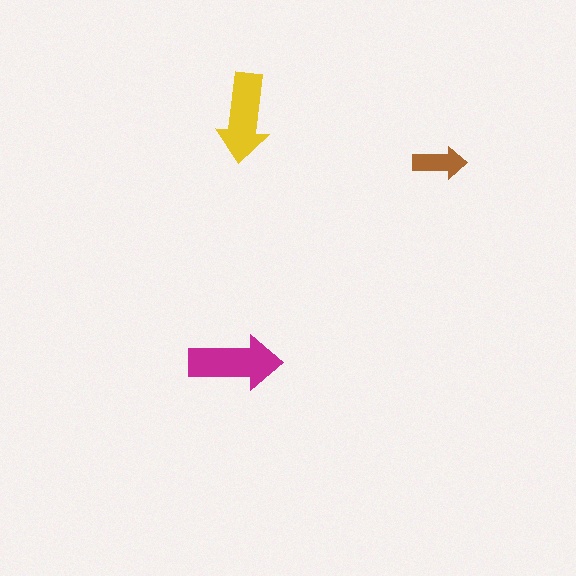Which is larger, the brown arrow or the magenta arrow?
The magenta one.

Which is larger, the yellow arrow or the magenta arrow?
The magenta one.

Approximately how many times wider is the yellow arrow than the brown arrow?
About 1.5 times wider.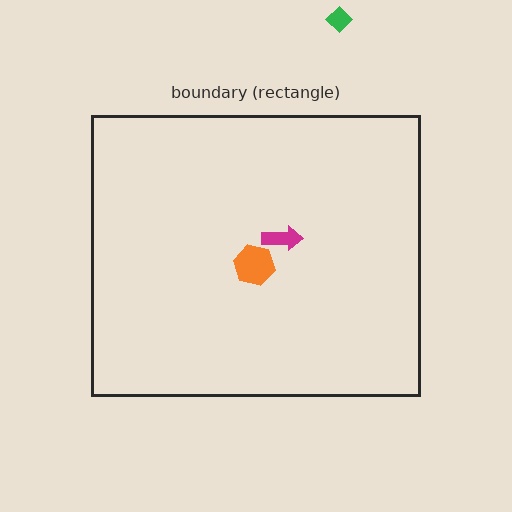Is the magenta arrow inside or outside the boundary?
Inside.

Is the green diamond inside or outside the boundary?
Outside.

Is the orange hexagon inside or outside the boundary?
Inside.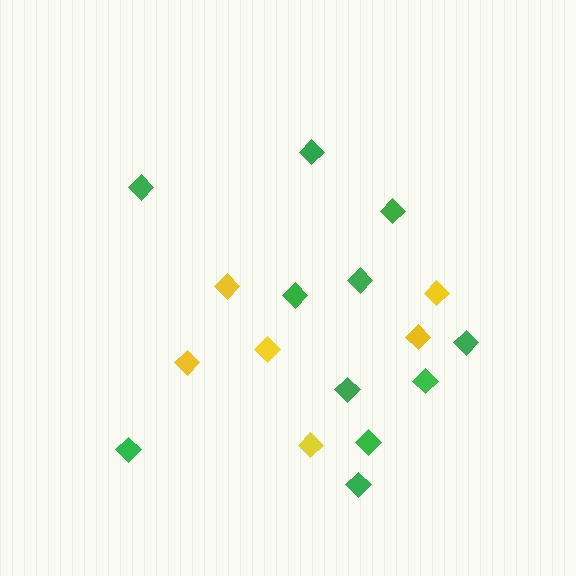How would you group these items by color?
There are 2 groups: one group of green diamonds (11) and one group of yellow diamonds (6).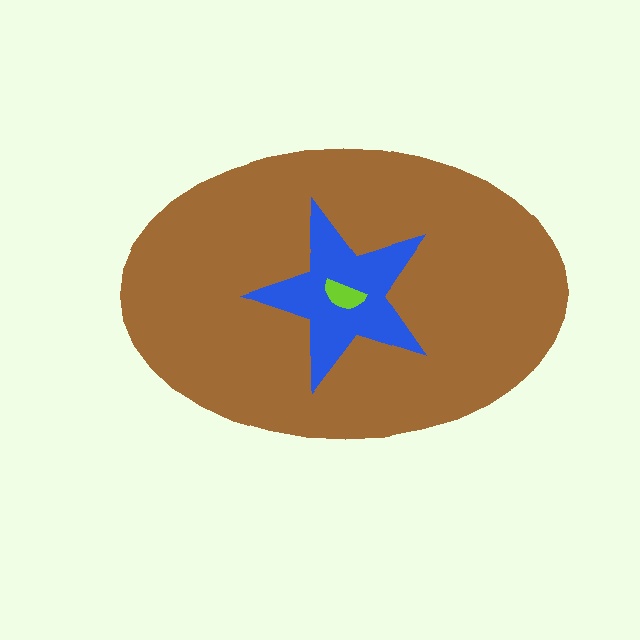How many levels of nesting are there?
3.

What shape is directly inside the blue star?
The lime semicircle.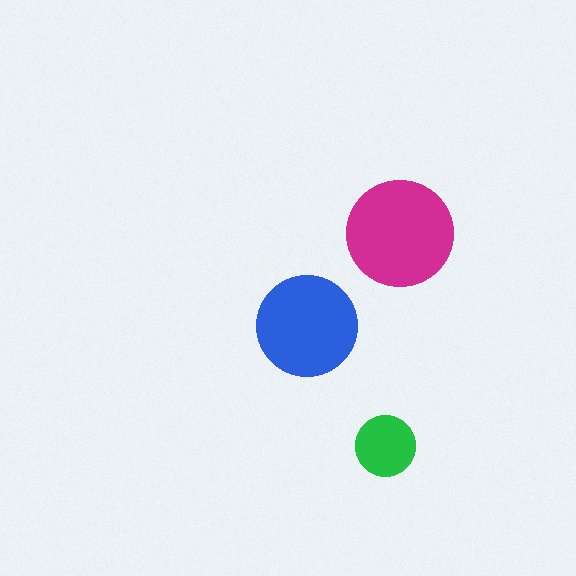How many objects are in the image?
There are 3 objects in the image.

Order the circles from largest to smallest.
the magenta one, the blue one, the green one.